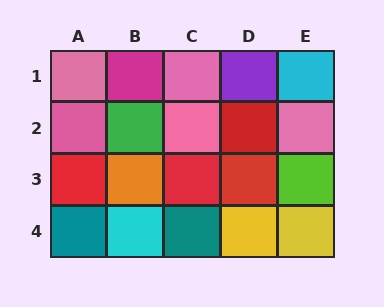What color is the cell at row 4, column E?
Yellow.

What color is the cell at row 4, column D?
Yellow.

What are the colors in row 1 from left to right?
Pink, magenta, pink, purple, cyan.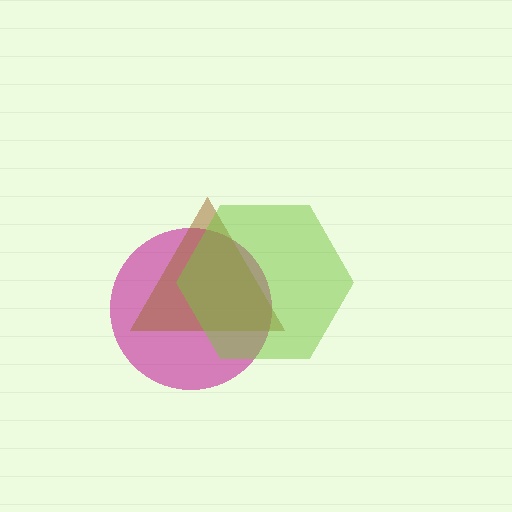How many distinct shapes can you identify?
There are 3 distinct shapes: a magenta circle, a brown triangle, a lime hexagon.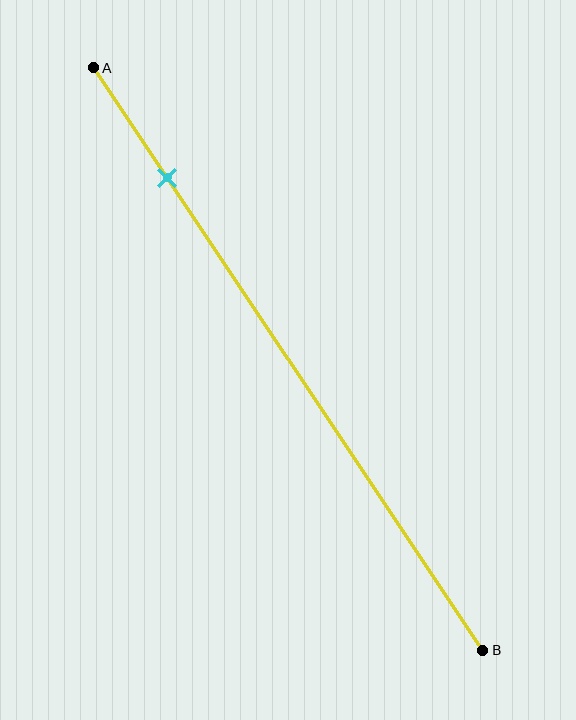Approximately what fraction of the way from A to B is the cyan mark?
The cyan mark is approximately 20% of the way from A to B.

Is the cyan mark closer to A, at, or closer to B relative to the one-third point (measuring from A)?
The cyan mark is closer to point A than the one-third point of segment AB.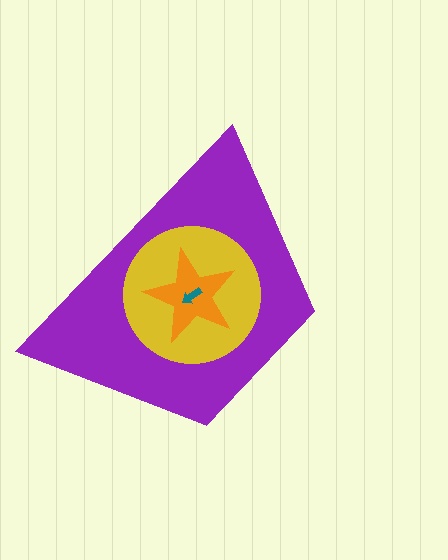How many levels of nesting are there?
4.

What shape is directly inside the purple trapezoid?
The yellow circle.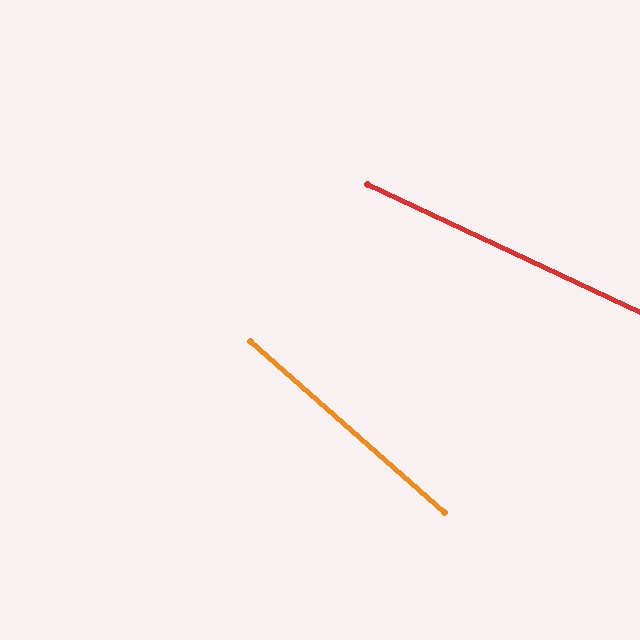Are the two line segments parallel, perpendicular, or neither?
Neither parallel nor perpendicular — they differ by about 16°.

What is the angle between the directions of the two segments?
Approximately 16 degrees.